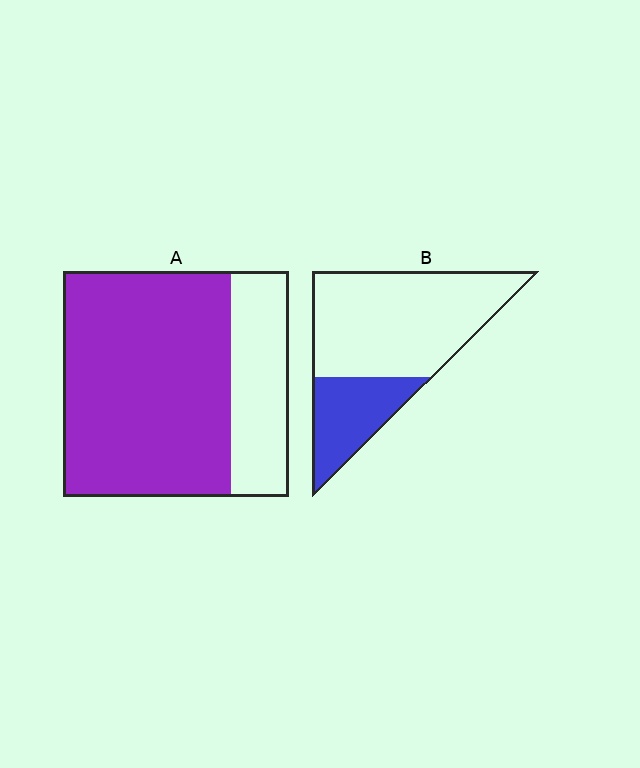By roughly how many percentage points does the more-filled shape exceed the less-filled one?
By roughly 45 percentage points (A over B).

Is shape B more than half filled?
No.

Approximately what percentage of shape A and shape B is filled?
A is approximately 75% and B is approximately 30%.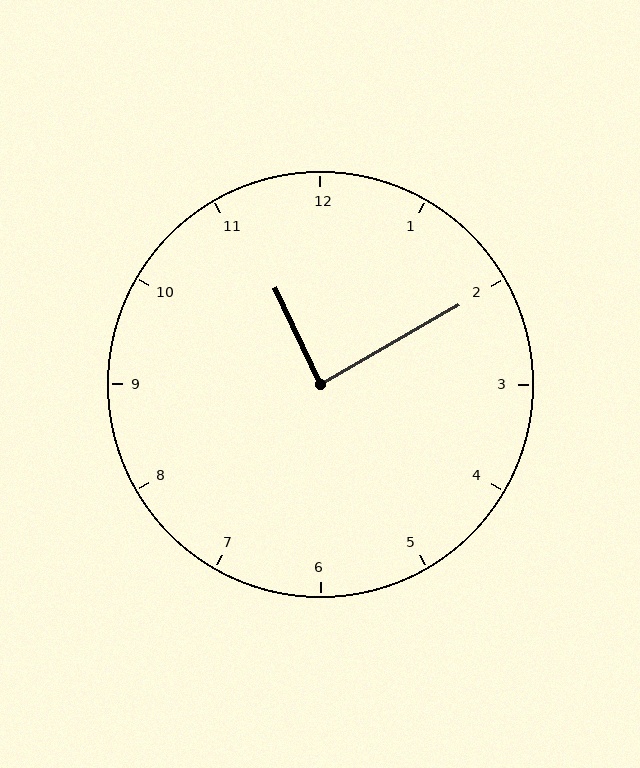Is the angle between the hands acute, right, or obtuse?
It is right.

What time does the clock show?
11:10.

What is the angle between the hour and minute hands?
Approximately 85 degrees.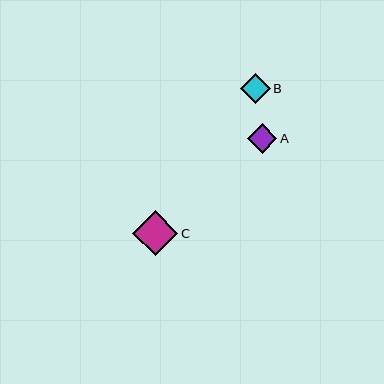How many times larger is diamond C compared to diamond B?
Diamond C is approximately 1.5 times the size of diamond B.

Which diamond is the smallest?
Diamond A is the smallest with a size of approximately 29 pixels.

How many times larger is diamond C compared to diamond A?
Diamond C is approximately 1.6 times the size of diamond A.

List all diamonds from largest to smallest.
From largest to smallest: C, B, A.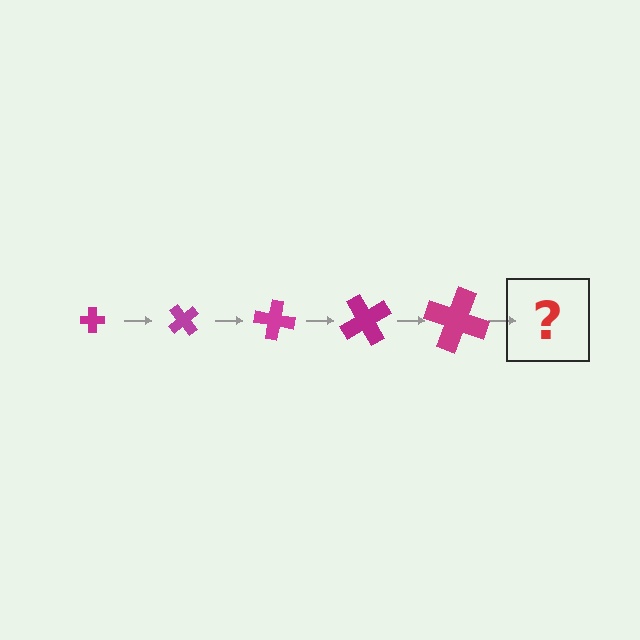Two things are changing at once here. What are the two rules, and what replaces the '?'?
The two rules are that the cross grows larger each step and it rotates 50 degrees each step. The '?' should be a cross, larger than the previous one and rotated 250 degrees from the start.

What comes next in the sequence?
The next element should be a cross, larger than the previous one and rotated 250 degrees from the start.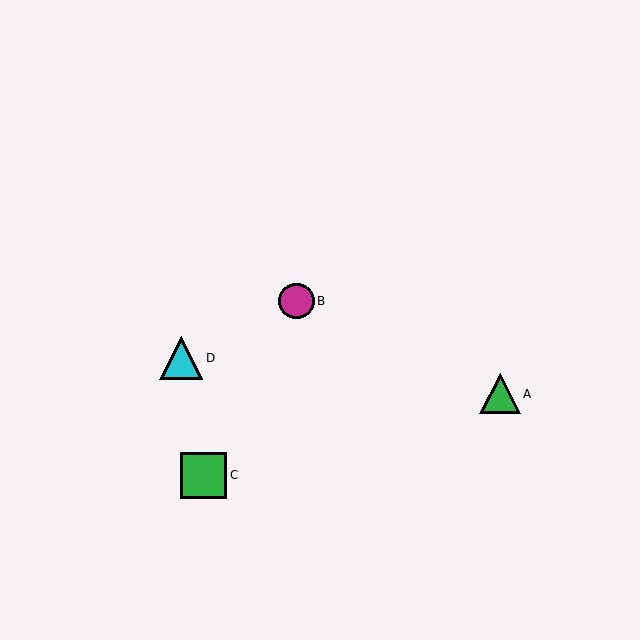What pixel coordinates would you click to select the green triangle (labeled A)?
Click at (500, 394) to select the green triangle A.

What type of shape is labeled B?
Shape B is a magenta circle.